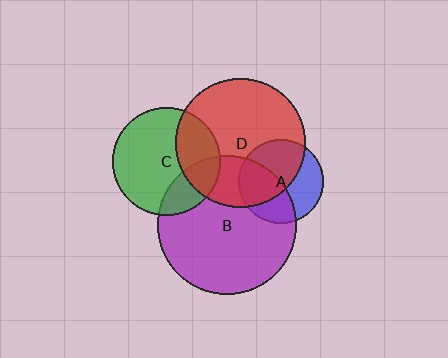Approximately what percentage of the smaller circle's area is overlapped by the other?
Approximately 30%.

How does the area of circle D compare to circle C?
Approximately 1.4 times.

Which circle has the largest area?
Circle B (purple).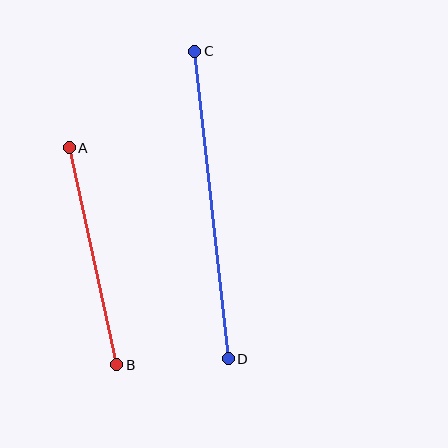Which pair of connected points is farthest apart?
Points C and D are farthest apart.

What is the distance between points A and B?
The distance is approximately 222 pixels.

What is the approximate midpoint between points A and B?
The midpoint is at approximately (93, 256) pixels.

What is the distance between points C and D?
The distance is approximately 309 pixels.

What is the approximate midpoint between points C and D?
The midpoint is at approximately (211, 205) pixels.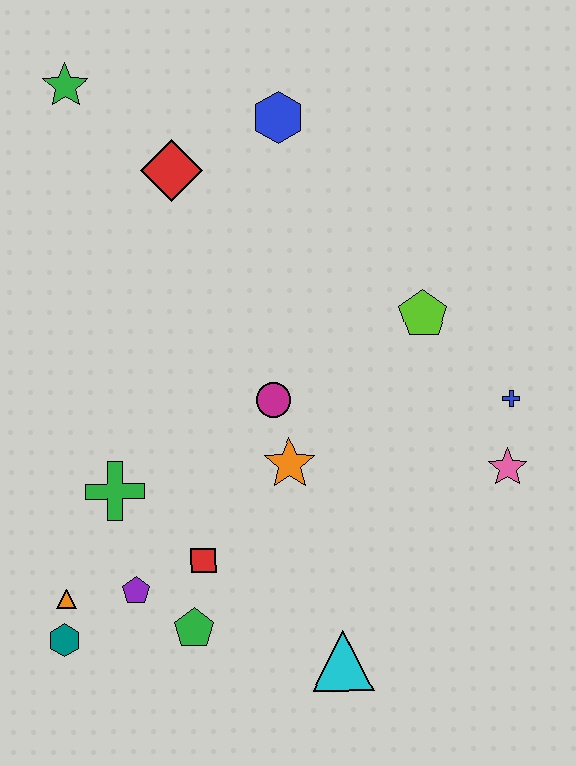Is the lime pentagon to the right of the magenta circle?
Yes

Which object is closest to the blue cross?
The pink star is closest to the blue cross.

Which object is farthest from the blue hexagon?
The teal hexagon is farthest from the blue hexagon.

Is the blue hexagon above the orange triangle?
Yes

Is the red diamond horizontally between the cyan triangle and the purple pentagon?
Yes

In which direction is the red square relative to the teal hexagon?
The red square is to the right of the teal hexagon.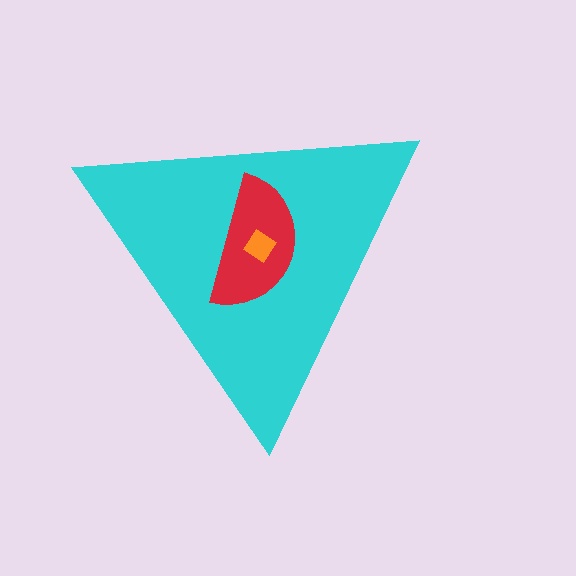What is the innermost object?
The orange diamond.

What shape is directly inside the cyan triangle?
The red semicircle.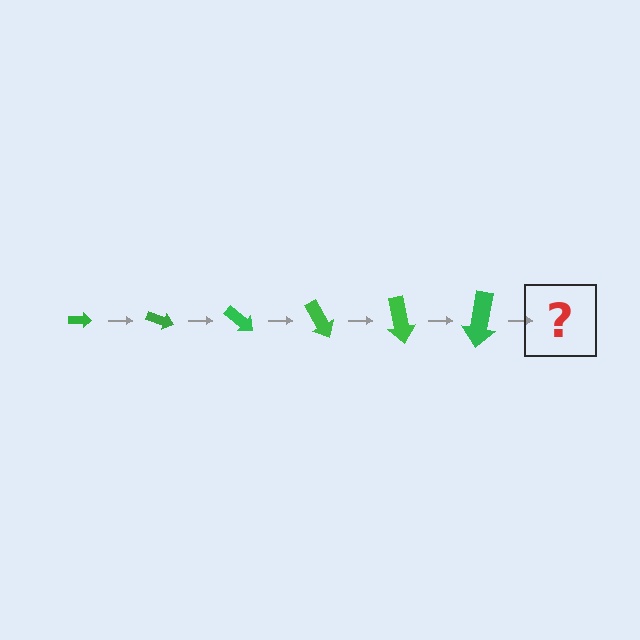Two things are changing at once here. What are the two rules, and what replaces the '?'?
The two rules are that the arrow grows larger each step and it rotates 20 degrees each step. The '?' should be an arrow, larger than the previous one and rotated 120 degrees from the start.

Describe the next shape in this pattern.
It should be an arrow, larger than the previous one and rotated 120 degrees from the start.